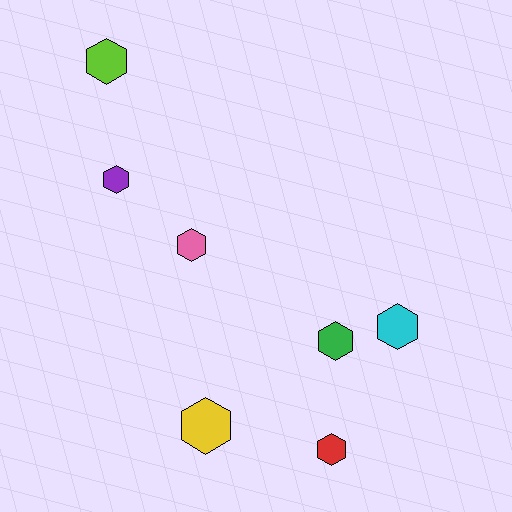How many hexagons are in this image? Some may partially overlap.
There are 7 hexagons.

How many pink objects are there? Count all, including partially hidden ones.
There is 1 pink object.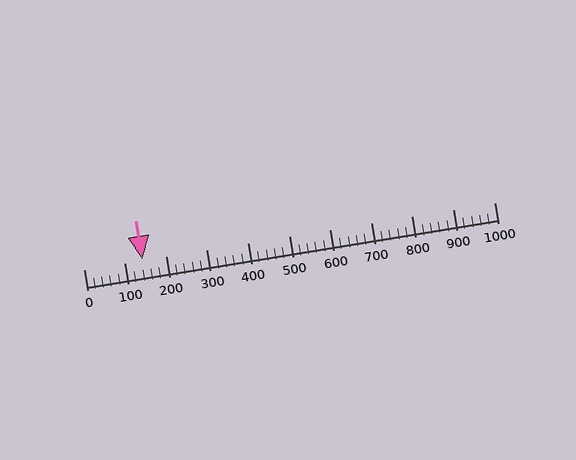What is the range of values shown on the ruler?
The ruler shows values from 0 to 1000.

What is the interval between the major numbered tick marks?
The major tick marks are spaced 100 units apart.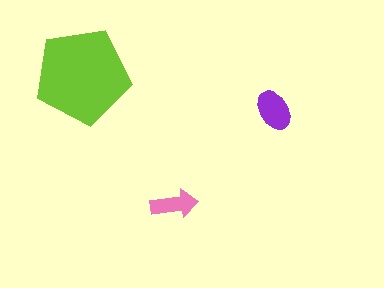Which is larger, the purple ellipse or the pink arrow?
The purple ellipse.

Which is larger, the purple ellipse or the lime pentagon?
The lime pentagon.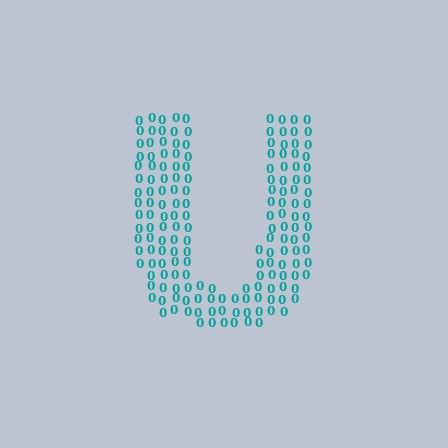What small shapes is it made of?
It is made of small digit 0's.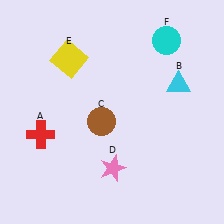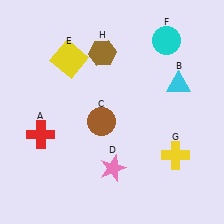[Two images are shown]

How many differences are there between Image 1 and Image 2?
There are 2 differences between the two images.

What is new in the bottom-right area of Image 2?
A yellow cross (G) was added in the bottom-right area of Image 2.